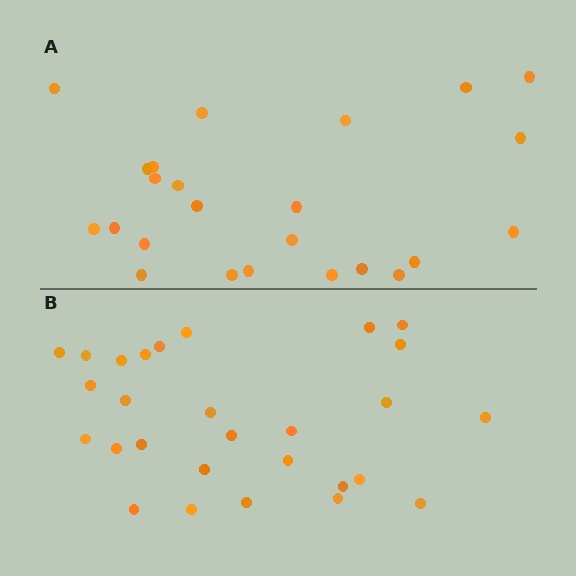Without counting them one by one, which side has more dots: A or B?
Region B (the bottom region) has more dots.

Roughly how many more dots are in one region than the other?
Region B has about 4 more dots than region A.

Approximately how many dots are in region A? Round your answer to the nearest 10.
About 20 dots. (The exact count is 24, which rounds to 20.)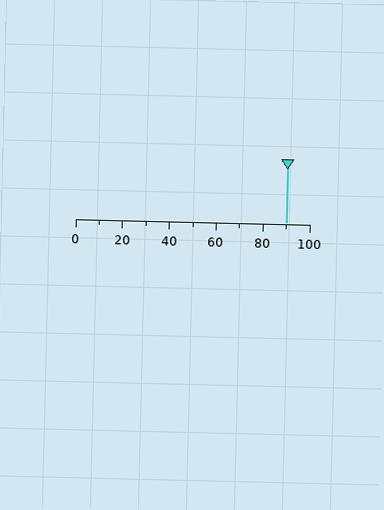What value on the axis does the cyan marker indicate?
The marker indicates approximately 90.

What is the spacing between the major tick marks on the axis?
The major ticks are spaced 20 apart.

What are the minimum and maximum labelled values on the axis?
The axis runs from 0 to 100.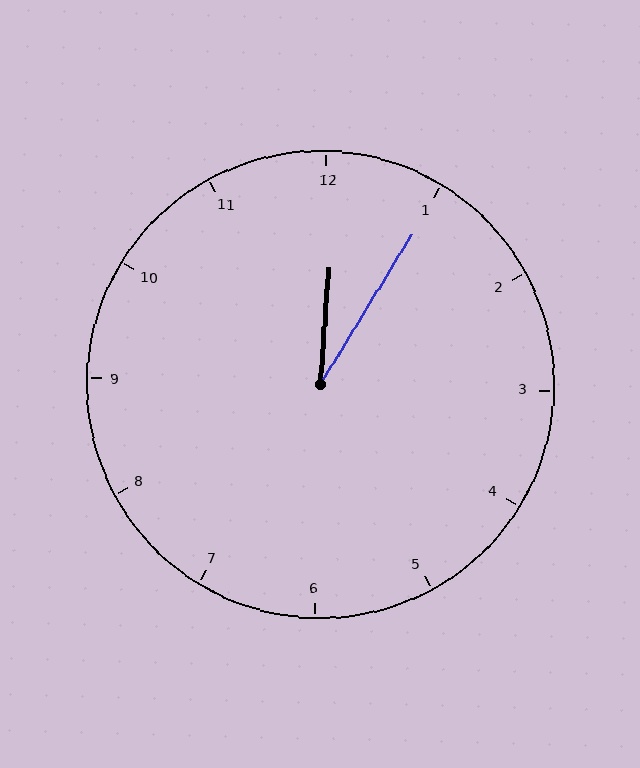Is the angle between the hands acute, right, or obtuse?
It is acute.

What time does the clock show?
12:05.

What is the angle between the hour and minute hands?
Approximately 28 degrees.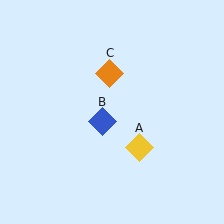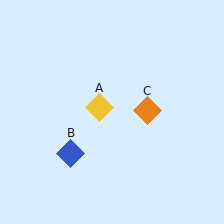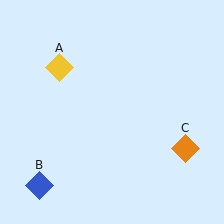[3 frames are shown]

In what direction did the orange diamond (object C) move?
The orange diamond (object C) moved down and to the right.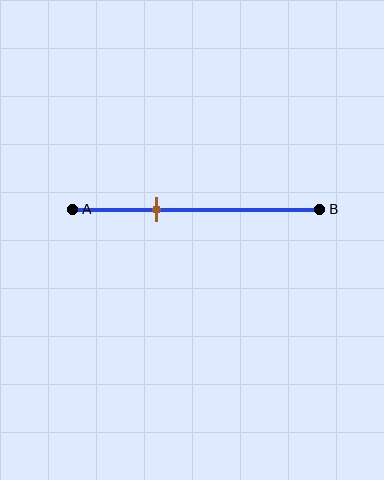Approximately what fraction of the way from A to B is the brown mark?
The brown mark is approximately 35% of the way from A to B.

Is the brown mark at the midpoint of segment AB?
No, the mark is at about 35% from A, not at the 50% midpoint.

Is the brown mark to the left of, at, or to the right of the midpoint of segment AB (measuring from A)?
The brown mark is to the left of the midpoint of segment AB.